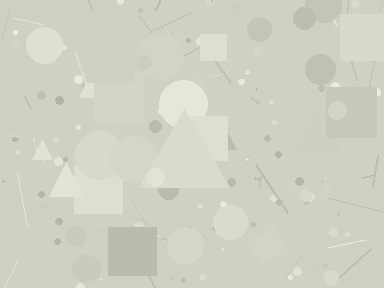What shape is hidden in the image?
A triangle is hidden in the image.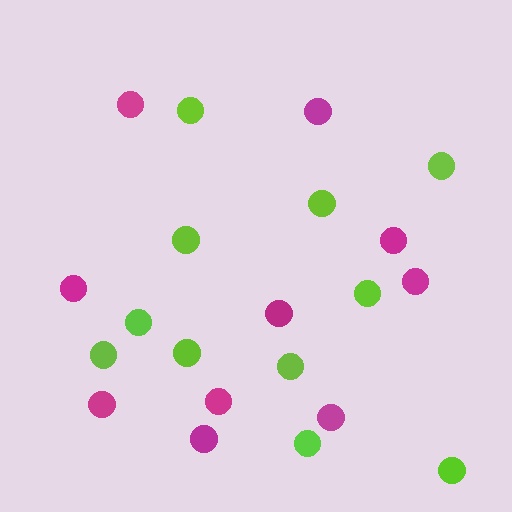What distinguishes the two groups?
There are 2 groups: one group of lime circles (11) and one group of magenta circles (10).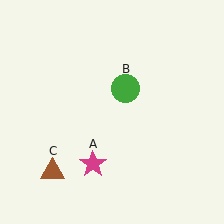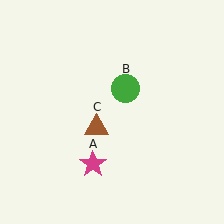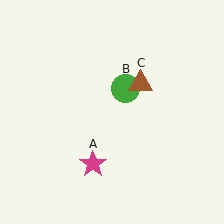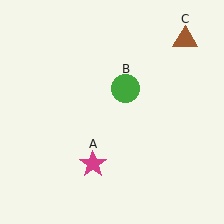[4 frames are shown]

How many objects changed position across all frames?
1 object changed position: brown triangle (object C).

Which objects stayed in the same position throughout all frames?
Magenta star (object A) and green circle (object B) remained stationary.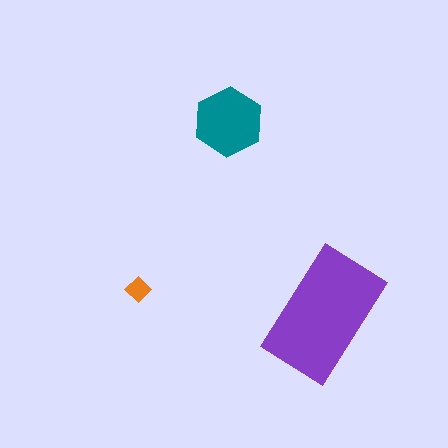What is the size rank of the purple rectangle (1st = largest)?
1st.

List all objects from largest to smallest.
The purple rectangle, the teal hexagon, the orange diamond.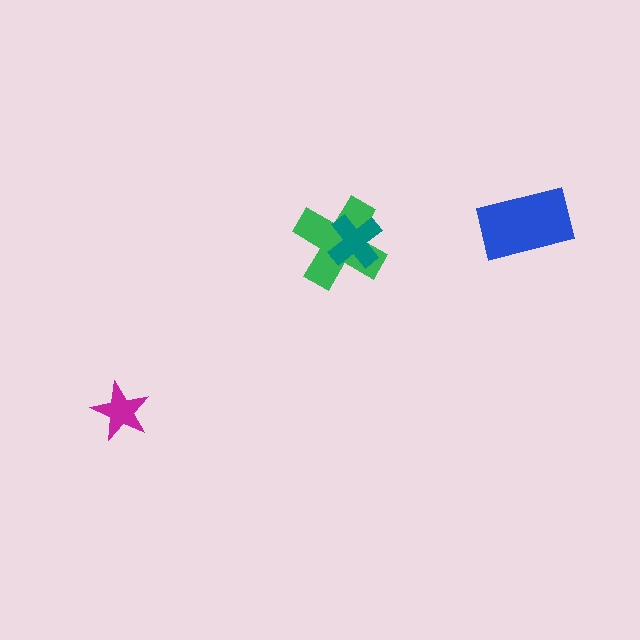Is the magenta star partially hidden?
No, no other shape covers it.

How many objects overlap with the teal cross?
1 object overlaps with the teal cross.